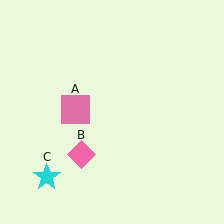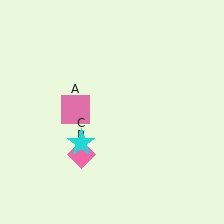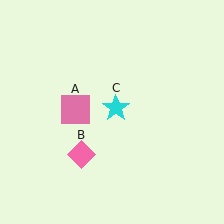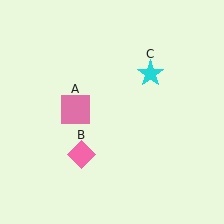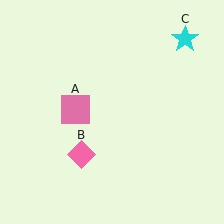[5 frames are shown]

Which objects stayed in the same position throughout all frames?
Pink square (object A) and pink diamond (object B) remained stationary.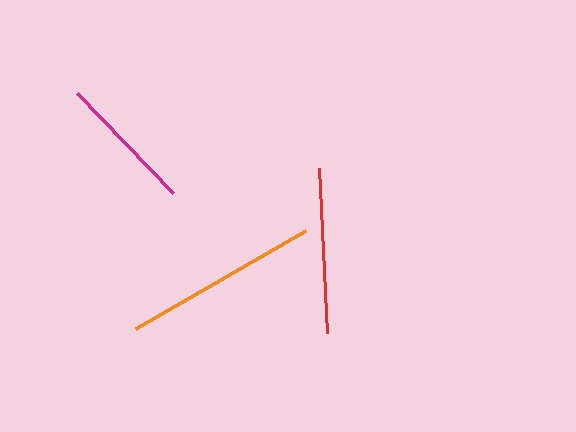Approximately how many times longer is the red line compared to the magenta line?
The red line is approximately 1.2 times the length of the magenta line.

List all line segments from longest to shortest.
From longest to shortest: orange, red, magenta.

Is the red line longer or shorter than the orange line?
The orange line is longer than the red line.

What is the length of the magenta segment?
The magenta segment is approximately 138 pixels long.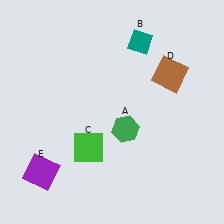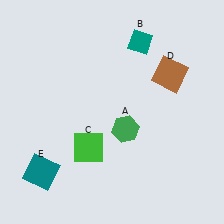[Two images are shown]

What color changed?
The square (E) changed from purple in Image 1 to teal in Image 2.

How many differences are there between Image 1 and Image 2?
There is 1 difference between the two images.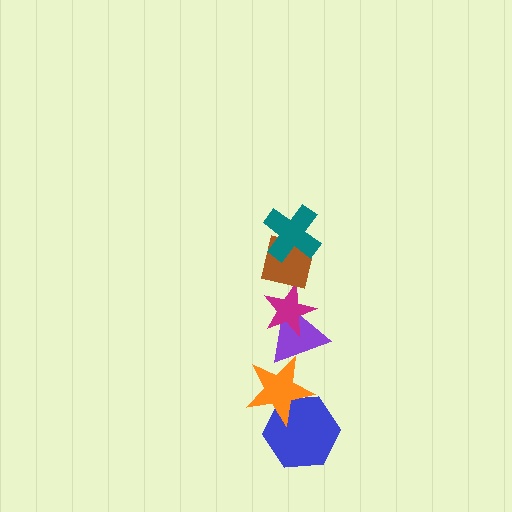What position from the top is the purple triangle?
The purple triangle is 4th from the top.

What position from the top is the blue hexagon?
The blue hexagon is 6th from the top.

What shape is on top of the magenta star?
The brown square is on top of the magenta star.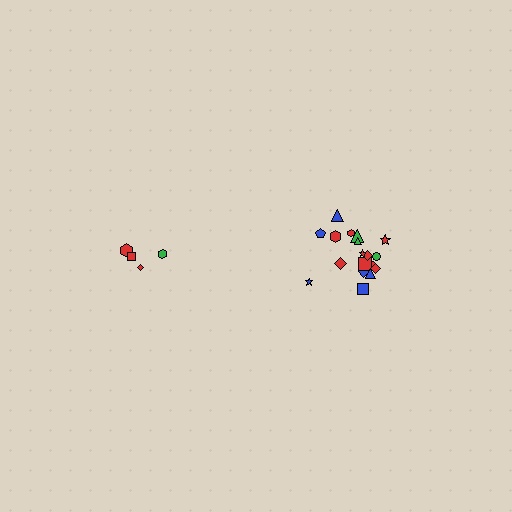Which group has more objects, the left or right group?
The right group.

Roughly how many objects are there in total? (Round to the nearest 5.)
Roughly 20 objects in total.